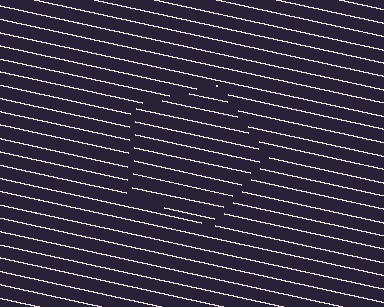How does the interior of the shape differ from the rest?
The interior of the shape contains the same grating, shifted by half a period — the contour is defined by the phase discontinuity where line-ends from the inner and outer gratings abut.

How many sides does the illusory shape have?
5 sides — the line-ends trace a pentagon.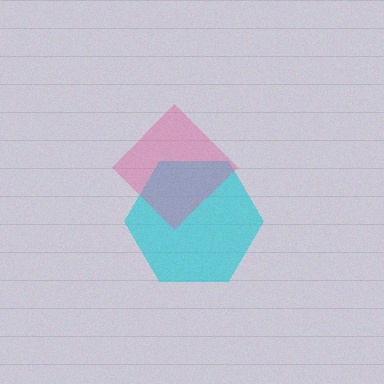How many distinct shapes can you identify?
There are 2 distinct shapes: a cyan hexagon, a pink diamond.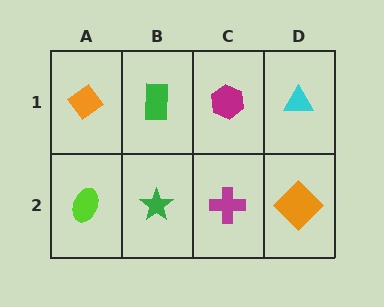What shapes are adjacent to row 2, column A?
An orange diamond (row 1, column A), a green star (row 2, column B).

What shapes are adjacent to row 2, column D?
A cyan triangle (row 1, column D), a magenta cross (row 2, column C).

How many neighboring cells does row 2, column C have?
3.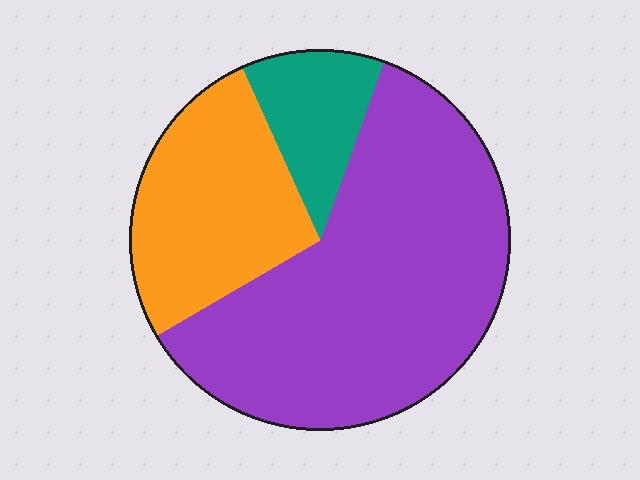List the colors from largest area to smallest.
From largest to smallest: purple, orange, teal.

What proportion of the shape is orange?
Orange takes up about one quarter (1/4) of the shape.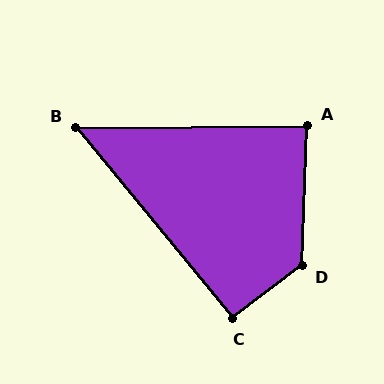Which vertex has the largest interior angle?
D, at approximately 129 degrees.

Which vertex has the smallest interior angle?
B, at approximately 51 degrees.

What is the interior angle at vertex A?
Approximately 88 degrees (approximately right).